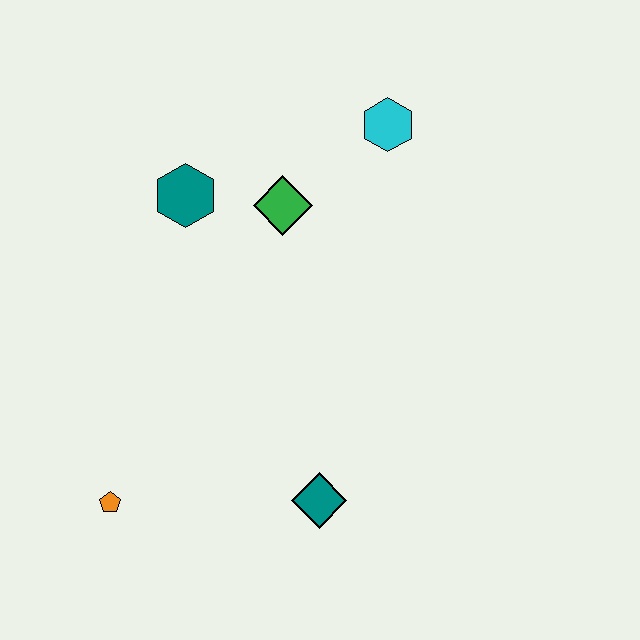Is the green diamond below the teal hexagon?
Yes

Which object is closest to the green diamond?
The teal hexagon is closest to the green diamond.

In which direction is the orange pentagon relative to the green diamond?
The orange pentagon is below the green diamond.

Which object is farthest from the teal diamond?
The cyan hexagon is farthest from the teal diamond.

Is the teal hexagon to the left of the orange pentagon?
No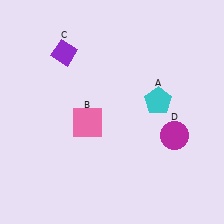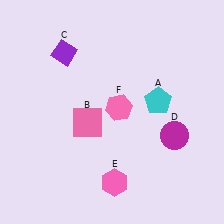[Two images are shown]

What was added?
A pink hexagon (E), a pink hexagon (F) were added in Image 2.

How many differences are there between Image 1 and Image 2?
There are 2 differences between the two images.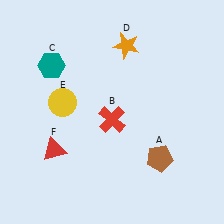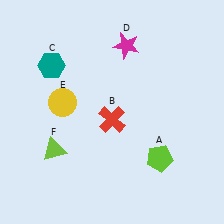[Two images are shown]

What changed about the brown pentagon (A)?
In Image 1, A is brown. In Image 2, it changed to lime.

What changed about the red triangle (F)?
In Image 1, F is red. In Image 2, it changed to lime.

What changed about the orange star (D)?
In Image 1, D is orange. In Image 2, it changed to magenta.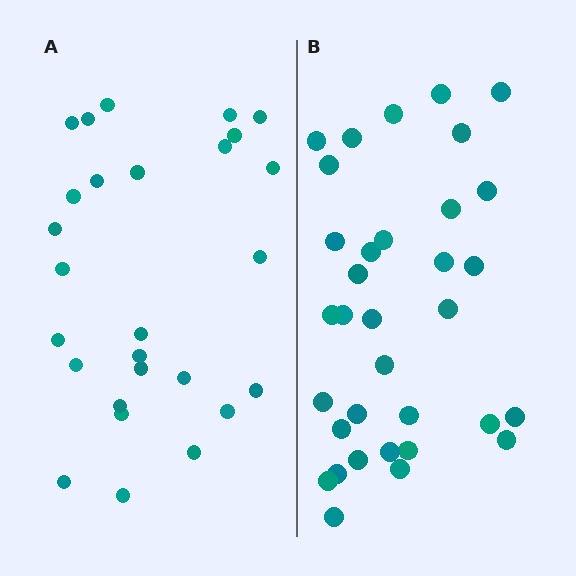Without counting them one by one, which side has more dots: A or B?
Region B (the right region) has more dots.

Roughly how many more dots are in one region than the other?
Region B has roughly 8 or so more dots than region A.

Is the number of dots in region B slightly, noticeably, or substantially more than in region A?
Region B has noticeably more, but not dramatically so. The ratio is roughly 1.3 to 1.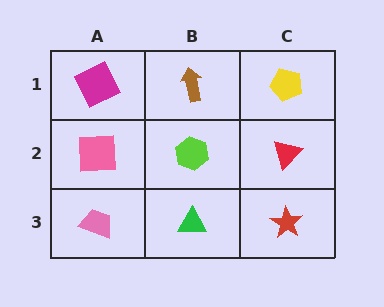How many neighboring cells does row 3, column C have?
2.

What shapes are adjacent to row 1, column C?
A red triangle (row 2, column C), a brown arrow (row 1, column B).